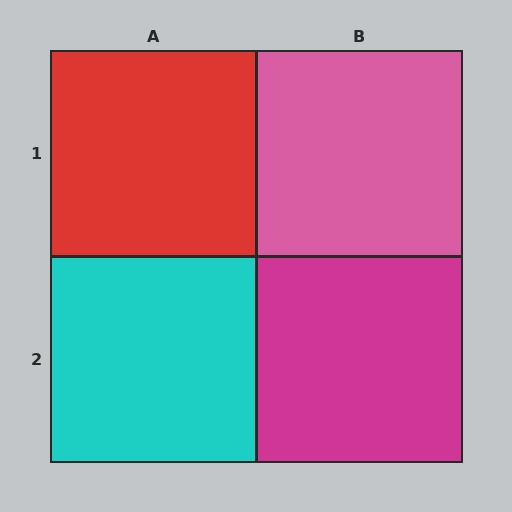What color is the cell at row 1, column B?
Pink.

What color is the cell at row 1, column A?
Red.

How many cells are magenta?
1 cell is magenta.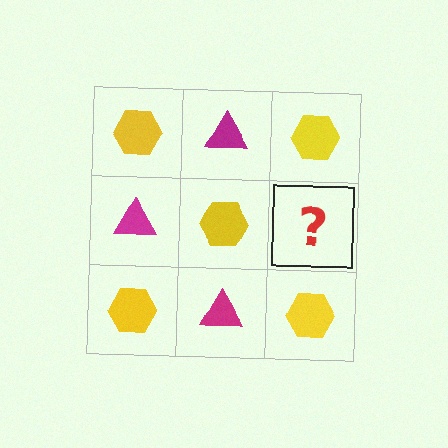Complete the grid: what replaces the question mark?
The question mark should be replaced with a magenta triangle.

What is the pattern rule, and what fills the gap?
The rule is that it alternates yellow hexagon and magenta triangle in a checkerboard pattern. The gap should be filled with a magenta triangle.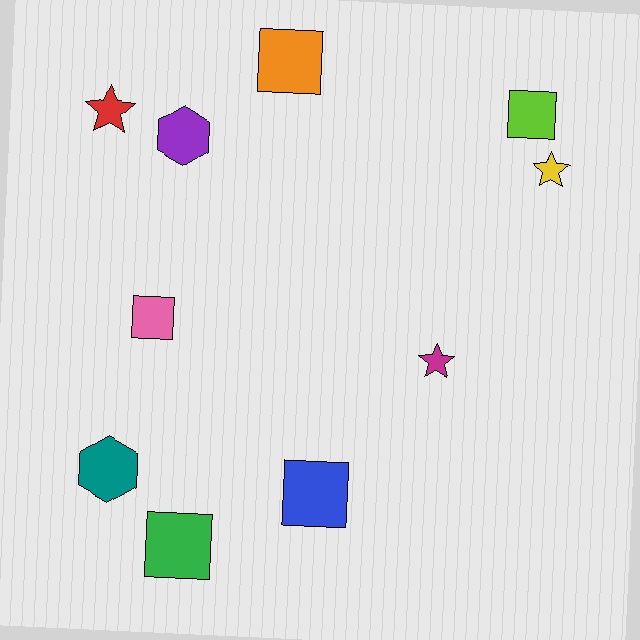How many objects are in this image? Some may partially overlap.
There are 10 objects.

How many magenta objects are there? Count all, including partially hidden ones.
There is 1 magenta object.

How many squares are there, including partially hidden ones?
There are 5 squares.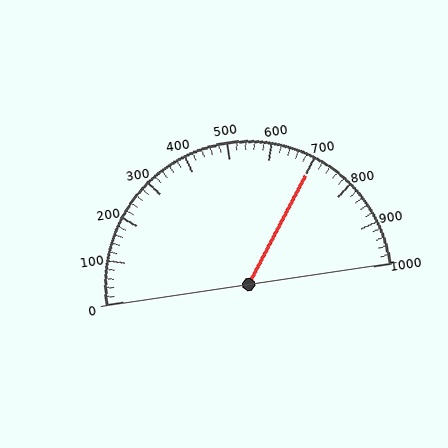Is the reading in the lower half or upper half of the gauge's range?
The reading is in the upper half of the range (0 to 1000).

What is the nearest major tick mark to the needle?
The nearest major tick mark is 700.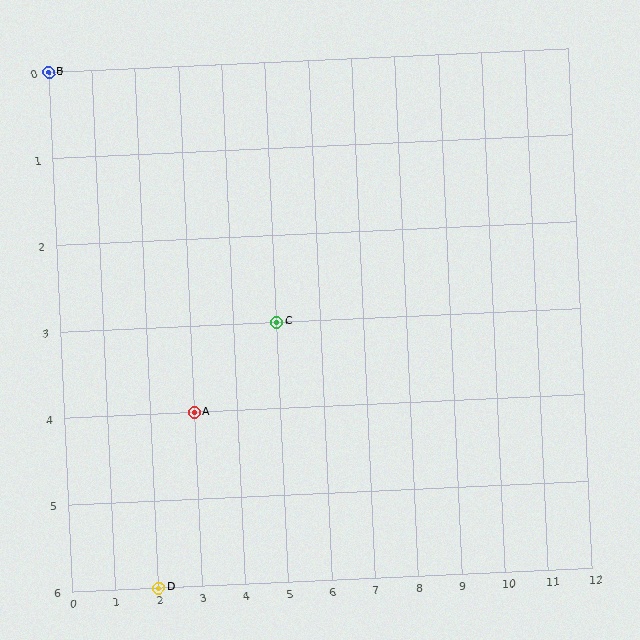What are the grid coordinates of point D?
Point D is at grid coordinates (2, 6).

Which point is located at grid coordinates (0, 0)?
Point B is at (0, 0).